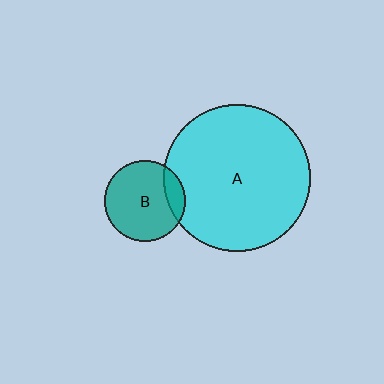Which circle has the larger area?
Circle A (cyan).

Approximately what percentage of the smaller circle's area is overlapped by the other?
Approximately 15%.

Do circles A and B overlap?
Yes.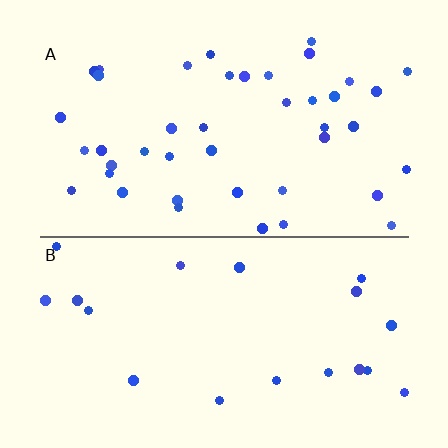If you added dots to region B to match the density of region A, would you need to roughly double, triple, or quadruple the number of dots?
Approximately double.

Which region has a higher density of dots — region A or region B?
A (the top).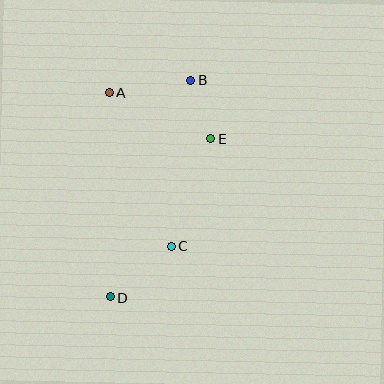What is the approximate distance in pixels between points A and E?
The distance between A and E is approximately 111 pixels.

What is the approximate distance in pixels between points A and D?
The distance between A and D is approximately 204 pixels.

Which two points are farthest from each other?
Points B and D are farthest from each other.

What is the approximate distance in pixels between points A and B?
The distance between A and B is approximately 83 pixels.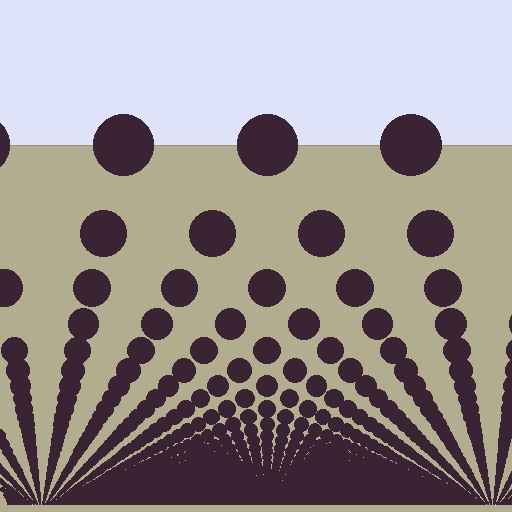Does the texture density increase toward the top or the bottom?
Density increases toward the bottom.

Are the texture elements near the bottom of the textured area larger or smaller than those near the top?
Smaller. The gradient is inverted — elements near the bottom are smaller and denser.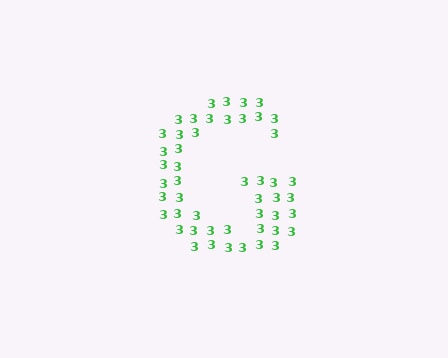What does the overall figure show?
The overall figure shows the letter G.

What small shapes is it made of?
It is made of small digit 3's.